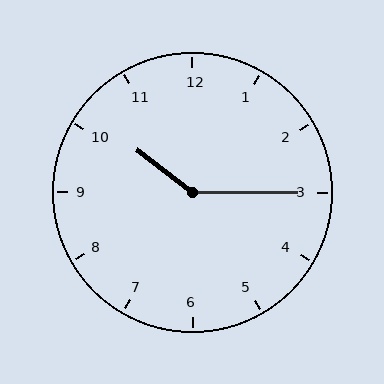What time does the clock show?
10:15.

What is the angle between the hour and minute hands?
Approximately 142 degrees.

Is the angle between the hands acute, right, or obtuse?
It is obtuse.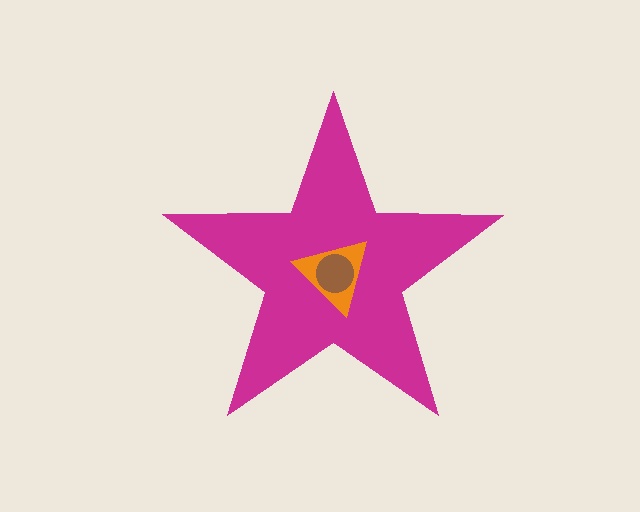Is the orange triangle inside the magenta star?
Yes.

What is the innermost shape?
The brown circle.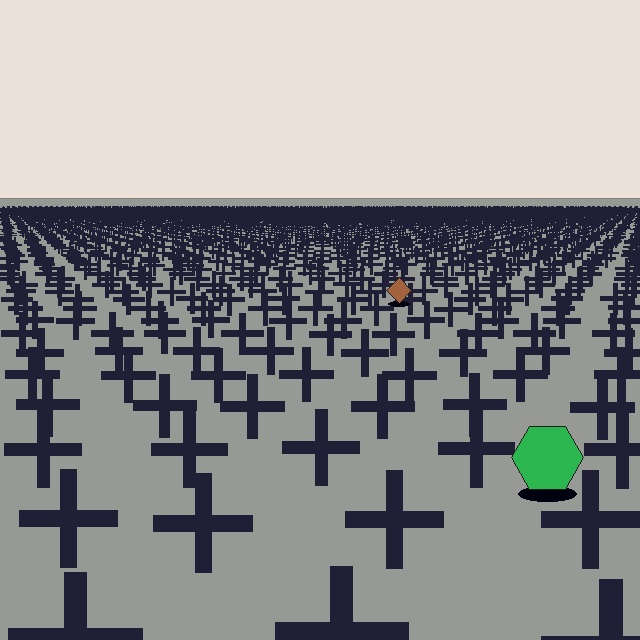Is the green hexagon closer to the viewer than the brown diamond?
Yes. The green hexagon is closer — you can tell from the texture gradient: the ground texture is coarser near it.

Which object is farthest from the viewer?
The brown diamond is farthest from the viewer. It appears smaller and the ground texture around it is denser.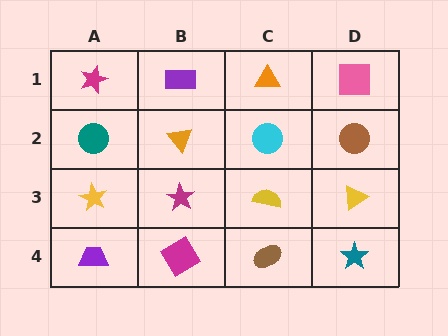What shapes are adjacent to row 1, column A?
A teal circle (row 2, column A), a purple rectangle (row 1, column B).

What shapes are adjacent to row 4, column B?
A magenta star (row 3, column B), a purple trapezoid (row 4, column A), a brown ellipse (row 4, column C).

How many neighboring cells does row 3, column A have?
3.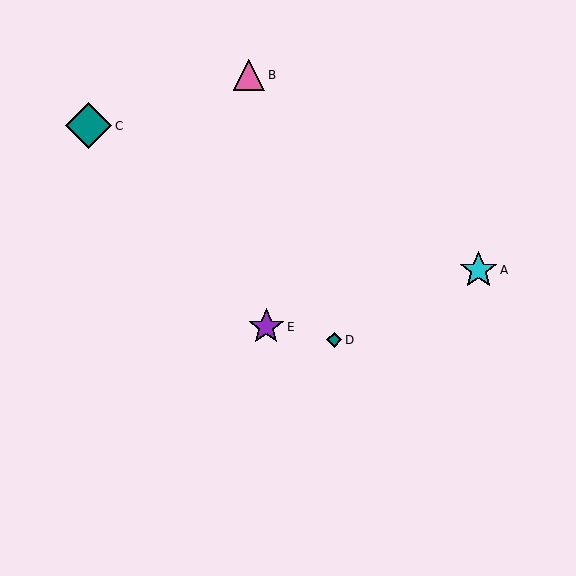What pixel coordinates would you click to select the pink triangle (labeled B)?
Click at (249, 75) to select the pink triangle B.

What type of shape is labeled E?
Shape E is a purple star.